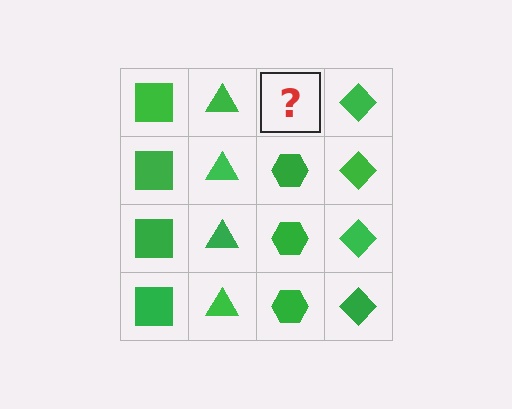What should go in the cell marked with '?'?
The missing cell should contain a green hexagon.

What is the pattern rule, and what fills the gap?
The rule is that each column has a consistent shape. The gap should be filled with a green hexagon.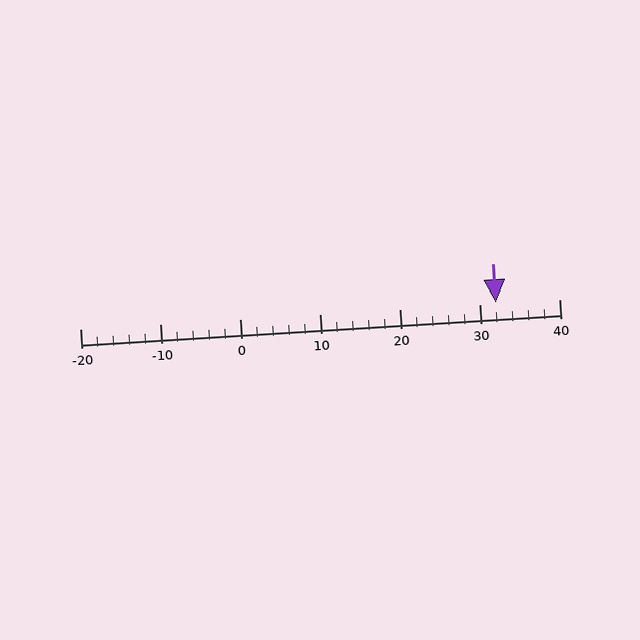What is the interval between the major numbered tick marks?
The major tick marks are spaced 10 units apart.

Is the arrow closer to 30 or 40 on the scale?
The arrow is closer to 30.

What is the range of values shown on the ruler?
The ruler shows values from -20 to 40.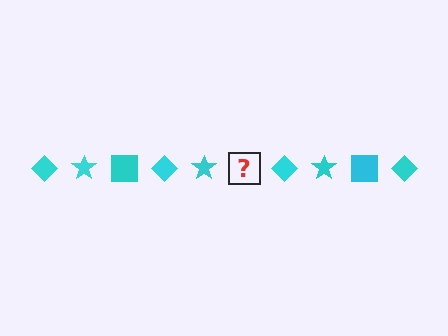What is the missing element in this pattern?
The missing element is a cyan square.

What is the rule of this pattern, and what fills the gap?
The rule is that the pattern cycles through diamond, star, square shapes in cyan. The gap should be filled with a cyan square.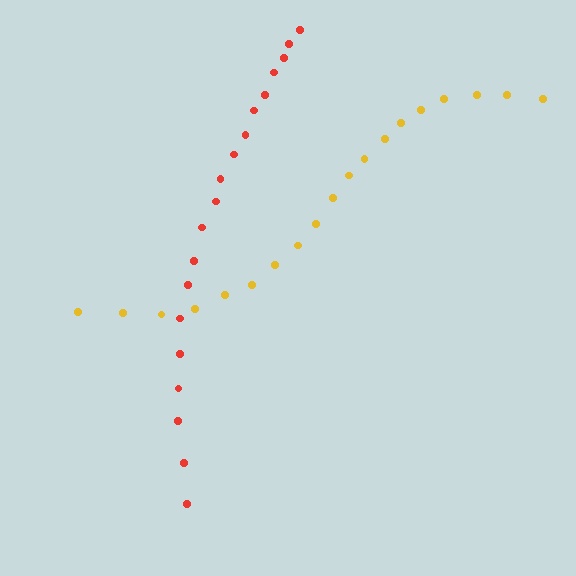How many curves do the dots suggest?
There are 2 distinct paths.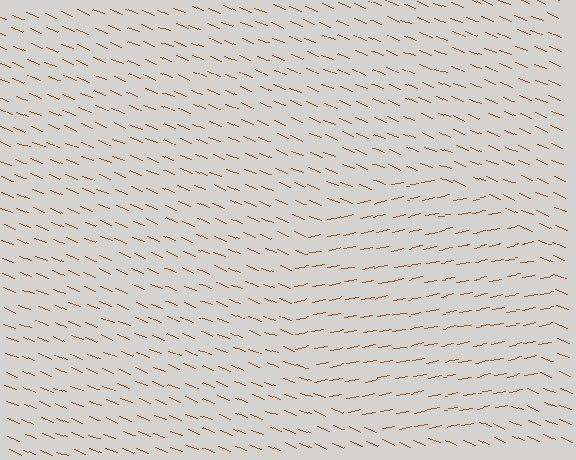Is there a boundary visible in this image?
Yes, there is a texture boundary formed by a change in line orientation.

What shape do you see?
I see a circle.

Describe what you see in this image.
The image is filled with small brown line segments. A circle region in the image has lines oriented differently from the surrounding lines, creating a visible texture boundary.